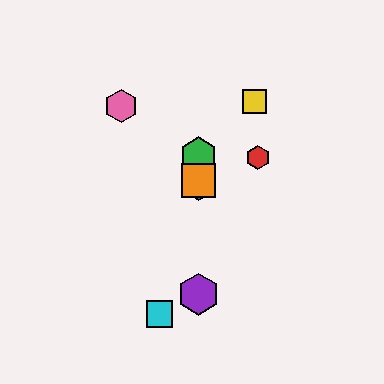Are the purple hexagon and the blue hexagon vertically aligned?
Yes, both are at x≈199.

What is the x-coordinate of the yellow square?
The yellow square is at x≈255.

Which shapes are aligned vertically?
The blue hexagon, the green hexagon, the purple hexagon, the orange square are aligned vertically.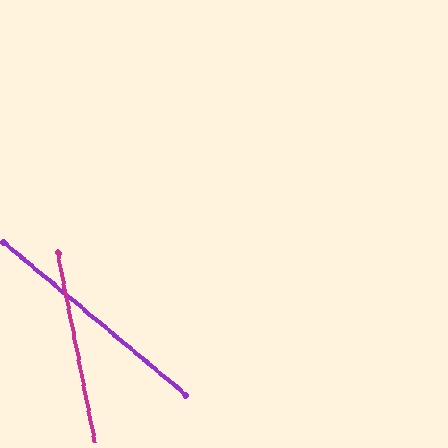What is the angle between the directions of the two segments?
Approximately 39 degrees.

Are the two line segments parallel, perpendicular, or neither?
Neither parallel nor perpendicular — they differ by about 39°.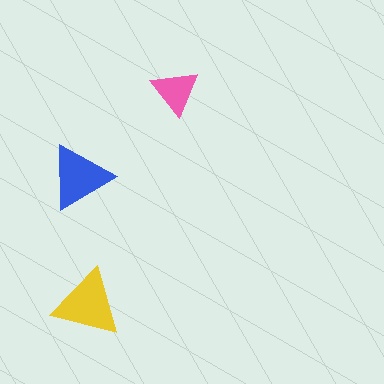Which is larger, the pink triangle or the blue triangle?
The blue one.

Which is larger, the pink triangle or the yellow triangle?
The yellow one.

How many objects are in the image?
There are 3 objects in the image.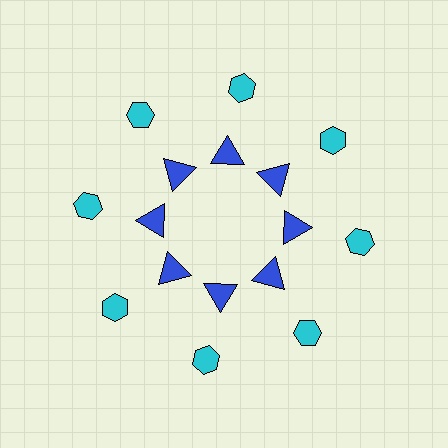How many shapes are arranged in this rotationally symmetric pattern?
There are 16 shapes, arranged in 8 groups of 2.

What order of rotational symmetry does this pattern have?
This pattern has 8-fold rotational symmetry.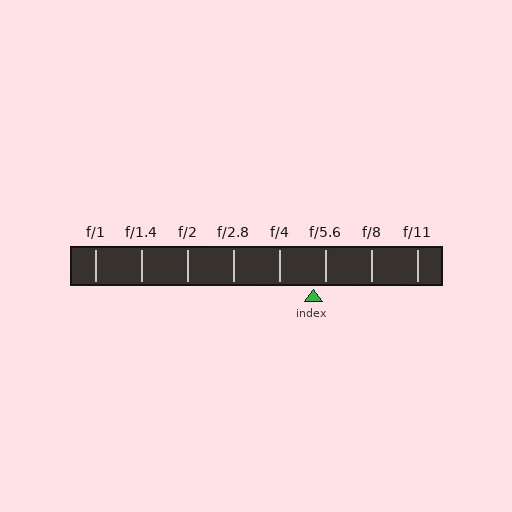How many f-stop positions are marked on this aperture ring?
There are 8 f-stop positions marked.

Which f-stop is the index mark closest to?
The index mark is closest to f/5.6.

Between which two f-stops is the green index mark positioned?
The index mark is between f/4 and f/5.6.